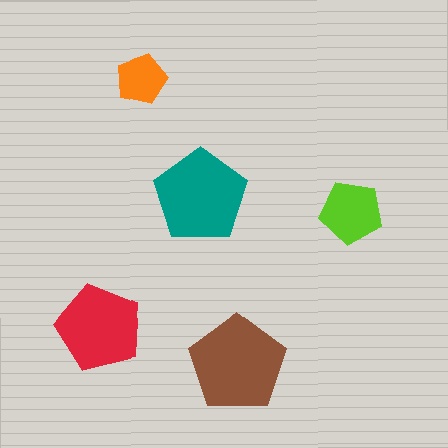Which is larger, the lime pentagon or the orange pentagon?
The lime one.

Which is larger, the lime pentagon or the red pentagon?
The red one.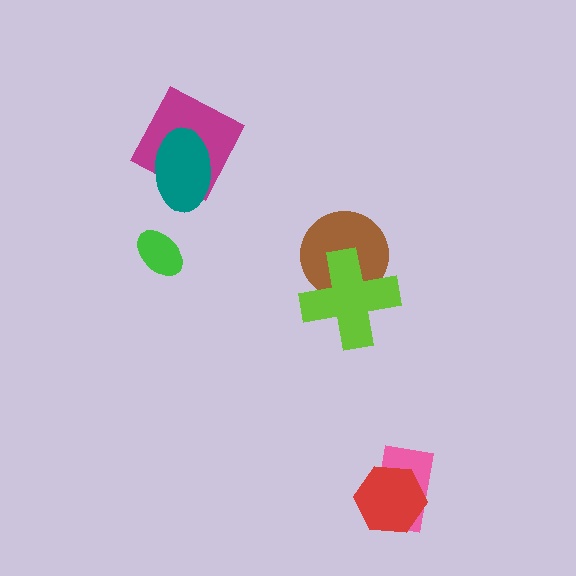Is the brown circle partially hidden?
Yes, it is partially covered by another shape.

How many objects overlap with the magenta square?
1 object overlaps with the magenta square.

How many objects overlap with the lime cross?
1 object overlaps with the lime cross.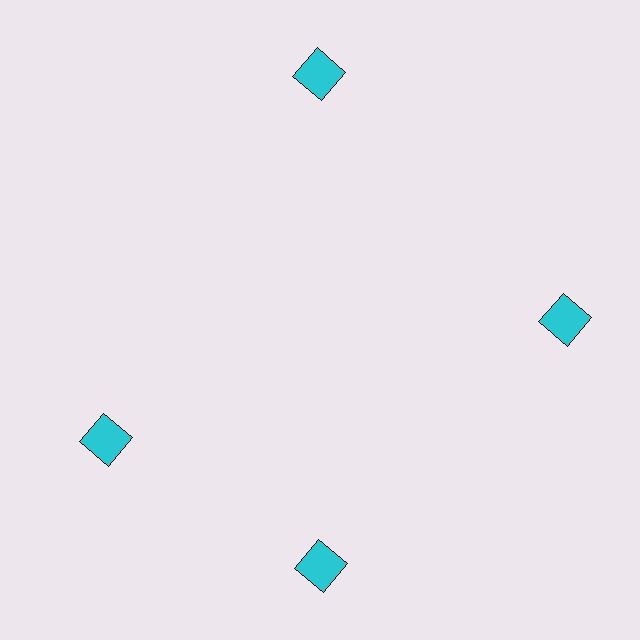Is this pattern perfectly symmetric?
No. The 4 cyan squares are arranged in a ring, but one element near the 9 o'clock position is rotated out of alignment along the ring, breaking the 4-fold rotational symmetry.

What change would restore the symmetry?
The symmetry would be restored by rotating it back into even spacing with its neighbors so that all 4 squares sit at equal angles and equal distance from the center.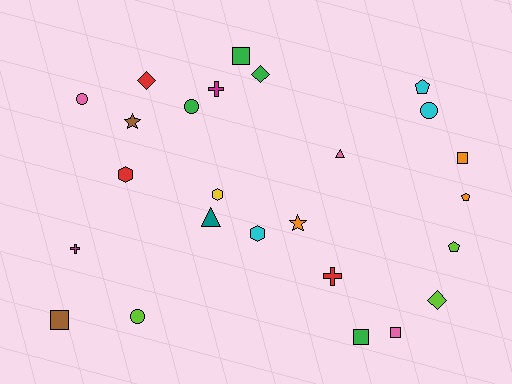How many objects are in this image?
There are 25 objects.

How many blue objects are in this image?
There are no blue objects.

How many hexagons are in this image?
There are 3 hexagons.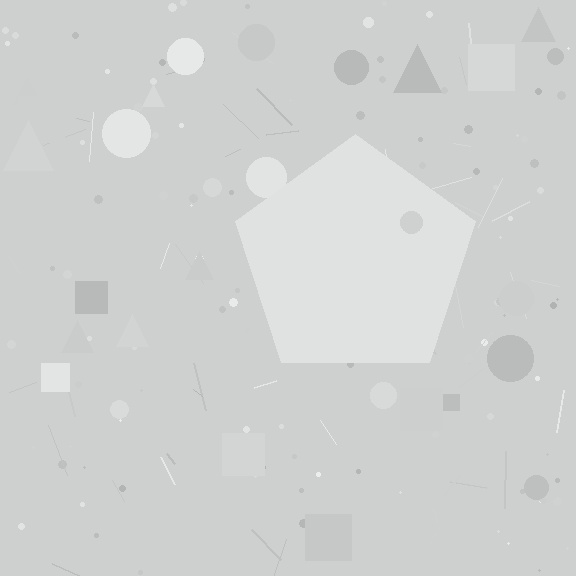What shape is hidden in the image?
A pentagon is hidden in the image.